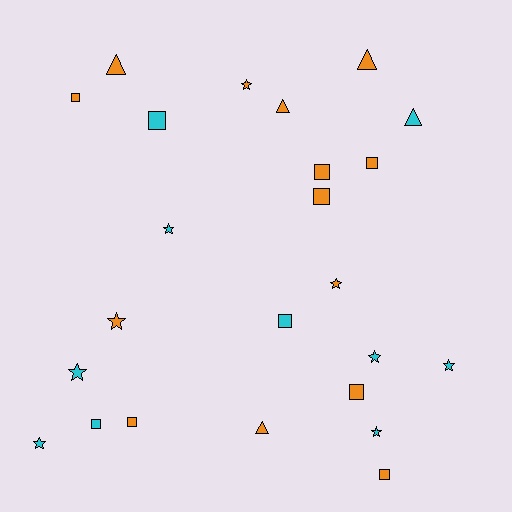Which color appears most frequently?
Orange, with 14 objects.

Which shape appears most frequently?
Square, with 10 objects.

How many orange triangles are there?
There are 4 orange triangles.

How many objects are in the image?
There are 24 objects.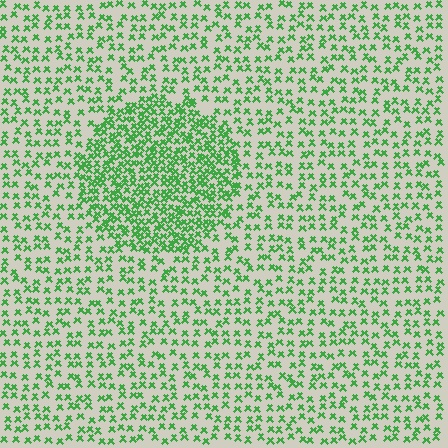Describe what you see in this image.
The image contains small green elements arranged at two different densities. A circle-shaped region is visible where the elements are more densely packed than the surrounding area.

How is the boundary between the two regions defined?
The boundary is defined by a change in element density (approximately 2.1x ratio). All elements are the same color, size, and shape.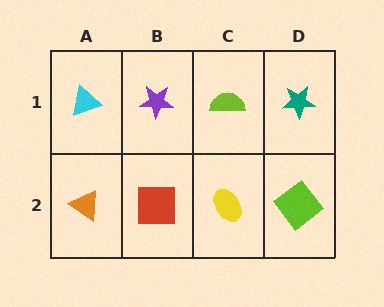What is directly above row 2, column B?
A purple star.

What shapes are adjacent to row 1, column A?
An orange triangle (row 2, column A), a purple star (row 1, column B).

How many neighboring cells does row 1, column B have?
3.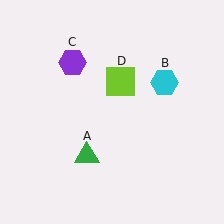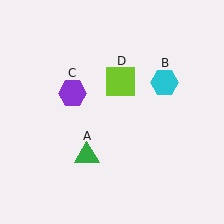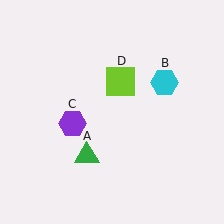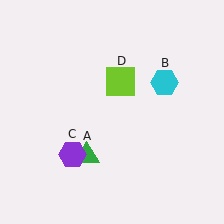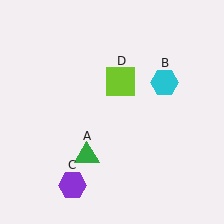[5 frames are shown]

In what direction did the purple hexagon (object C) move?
The purple hexagon (object C) moved down.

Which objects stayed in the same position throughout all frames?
Green triangle (object A) and cyan hexagon (object B) and lime square (object D) remained stationary.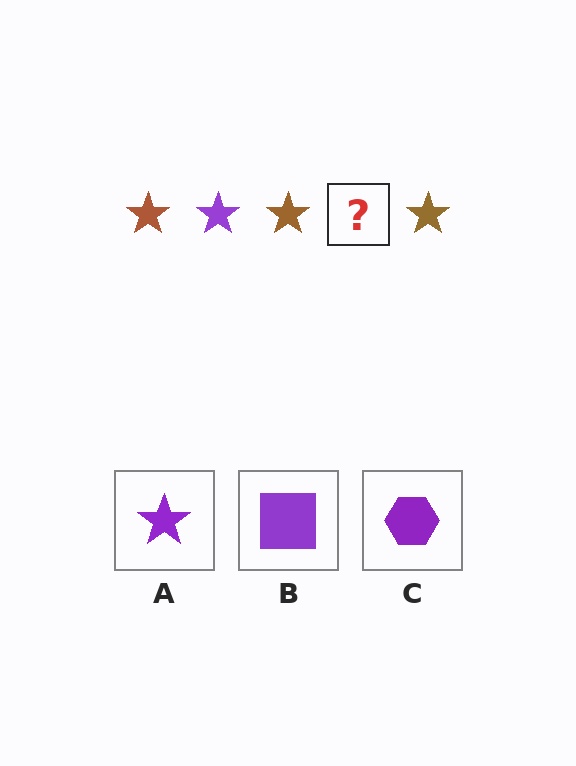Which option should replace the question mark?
Option A.